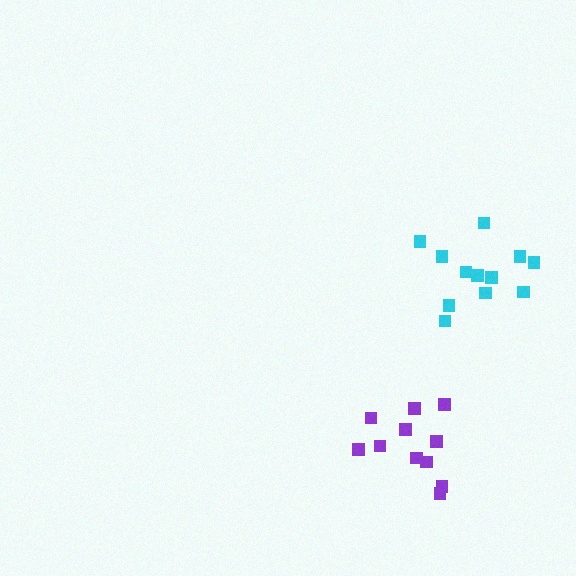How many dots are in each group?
Group 1: 12 dots, Group 2: 11 dots (23 total).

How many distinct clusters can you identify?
There are 2 distinct clusters.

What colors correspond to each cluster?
The clusters are colored: cyan, purple.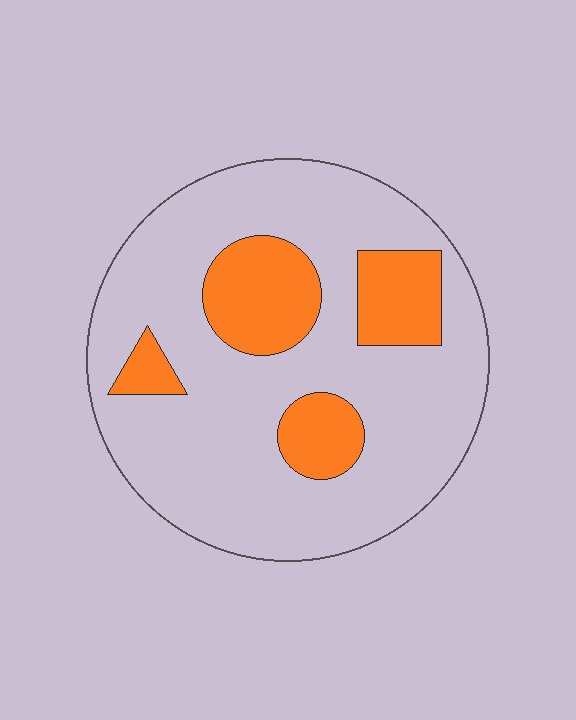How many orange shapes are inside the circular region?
4.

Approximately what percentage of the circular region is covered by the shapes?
Approximately 20%.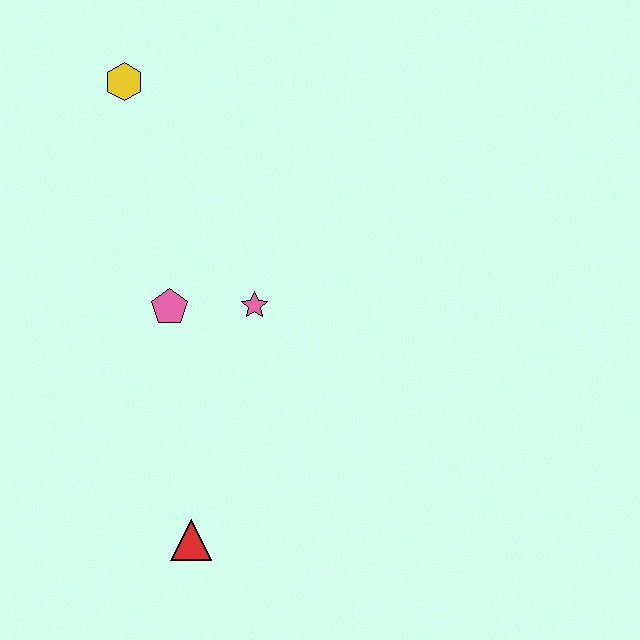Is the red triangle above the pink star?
No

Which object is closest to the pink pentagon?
The pink star is closest to the pink pentagon.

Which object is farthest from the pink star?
The yellow hexagon is farthest from the pink star.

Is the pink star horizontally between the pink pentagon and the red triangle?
No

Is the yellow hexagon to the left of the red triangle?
Yes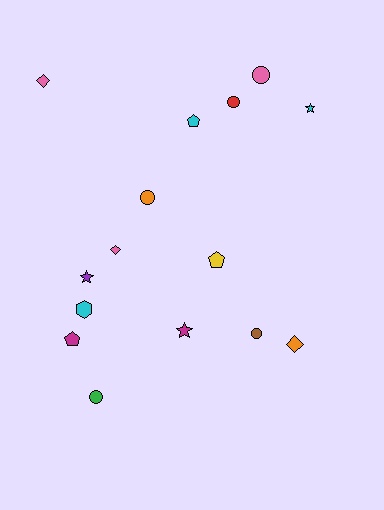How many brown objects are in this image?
There is 1 brown object.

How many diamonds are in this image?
There are 3 diamonds.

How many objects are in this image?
There are 15 objects.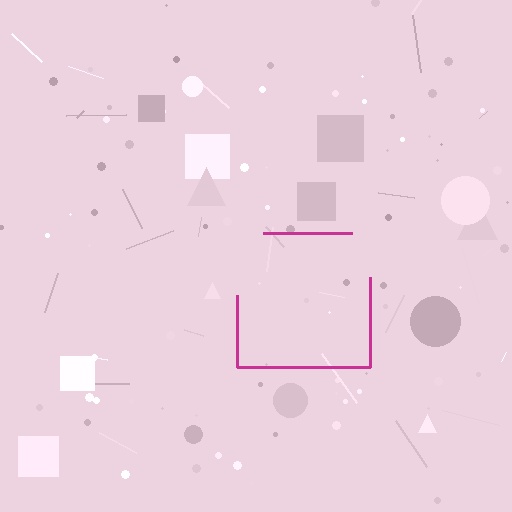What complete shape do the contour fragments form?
The contour fragments form a square.